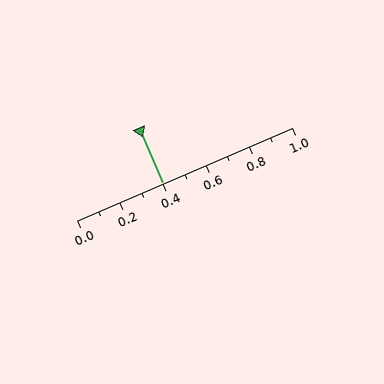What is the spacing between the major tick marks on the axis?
The major ticks are spaced 0.2 apart.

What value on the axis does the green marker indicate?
The marker indicates approximately 0.4.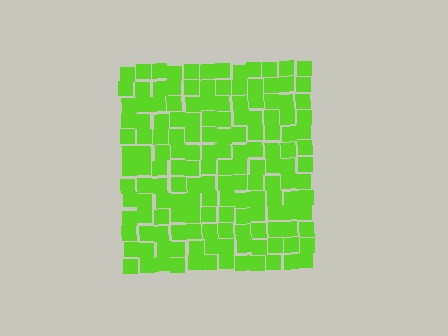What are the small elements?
The small elements are squares.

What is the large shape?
The large shape is a square.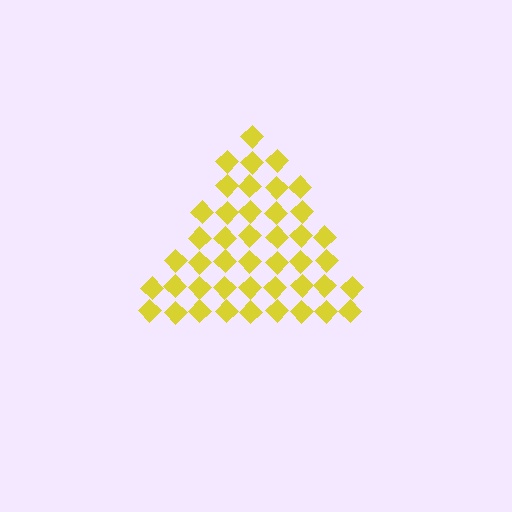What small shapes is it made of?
It is made of small diamonds.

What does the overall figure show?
The overall figure shows a triangle.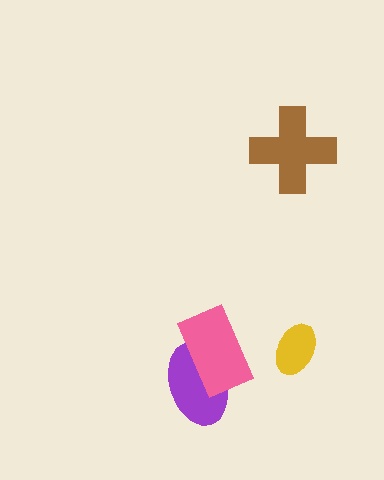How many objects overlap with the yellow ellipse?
0 objects overlap with the yellow ellipse.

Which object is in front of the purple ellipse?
The pink rectangle is in front of the purple ellipse.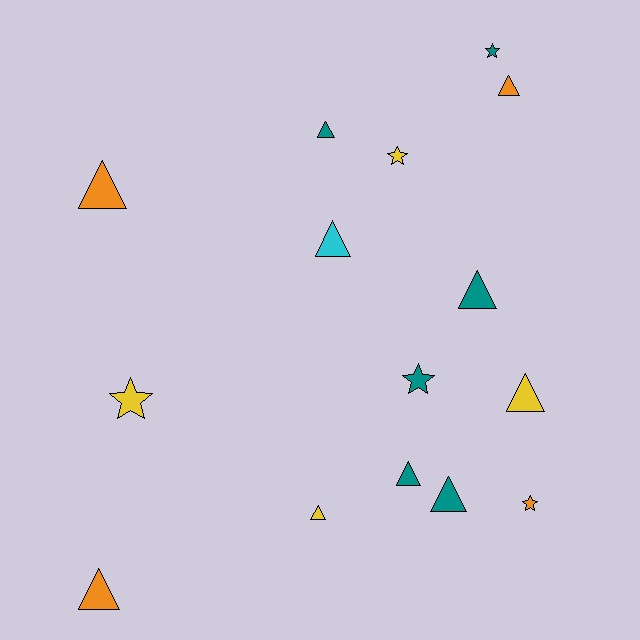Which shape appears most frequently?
Triangle, with 10 objects.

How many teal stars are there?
There are 2 teal stars.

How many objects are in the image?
There are 15 objects.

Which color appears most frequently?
Teal, with 6 objects.